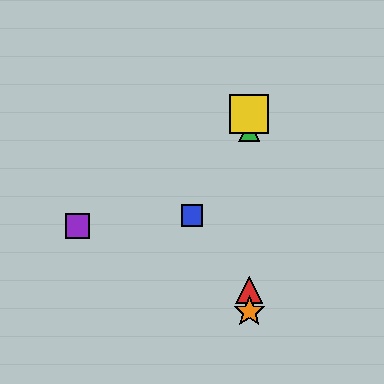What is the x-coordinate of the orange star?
The orange star is at x≈249.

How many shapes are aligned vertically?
4 shapes (the red triangle, the green triangle, the yellow square, the orange star) are aligned vertically.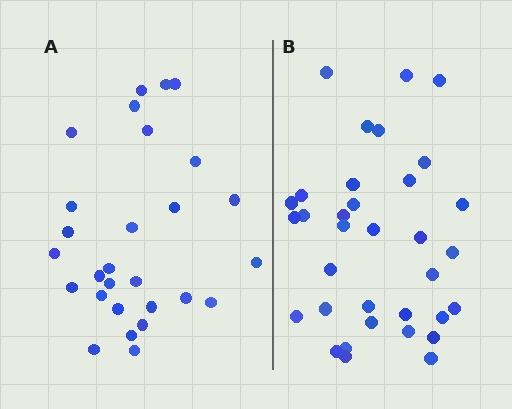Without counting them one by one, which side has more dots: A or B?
Region B (the right region) has more dots.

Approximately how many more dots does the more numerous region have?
Region B has about 6 more dots than region A.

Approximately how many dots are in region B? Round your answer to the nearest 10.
About 30 dots. (The exact count is 34, which rounds to 30.)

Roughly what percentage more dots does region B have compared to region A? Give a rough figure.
About 20% more.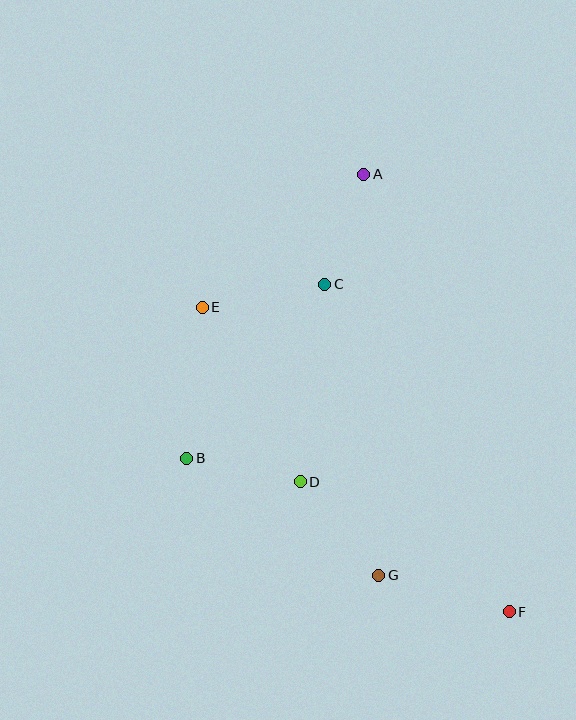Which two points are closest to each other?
Points B and D are closest to each other.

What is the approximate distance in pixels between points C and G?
The distance between C and G is approximately 296 pixels.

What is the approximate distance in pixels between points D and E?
The distance between D and E is approximately 201 pixels.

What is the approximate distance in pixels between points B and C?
The distance between B and C is approximately 222 pixels.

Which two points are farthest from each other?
Points A and F are farthest from each other.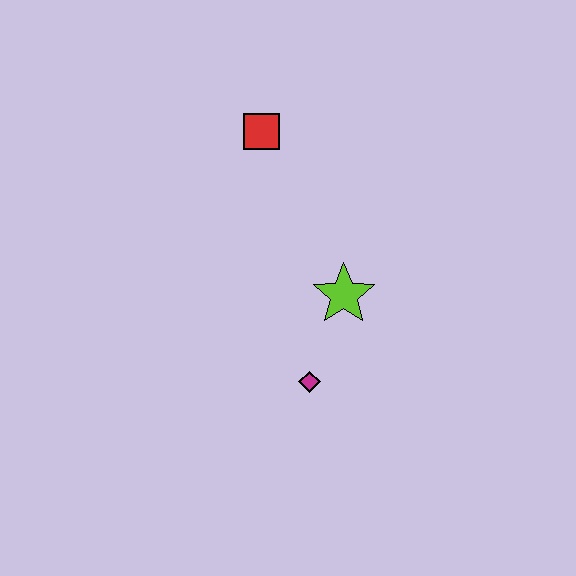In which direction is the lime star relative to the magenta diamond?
The lime star is above the magenta diamond.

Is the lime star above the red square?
No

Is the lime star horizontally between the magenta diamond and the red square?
No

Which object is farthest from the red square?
The magenta diamond is farthest from the red square.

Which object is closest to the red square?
The lime star is closest to the red square.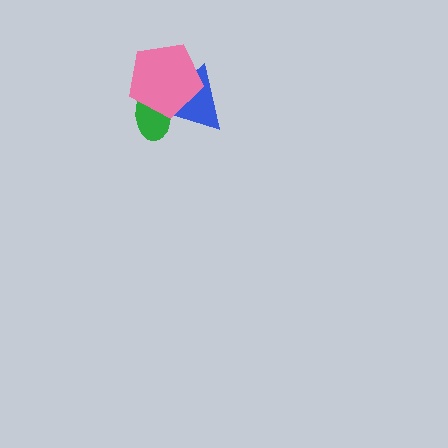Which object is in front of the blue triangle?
The pink pentagon is in front of the blue triangle.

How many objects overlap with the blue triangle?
2 objects overlap with the blue triangle.